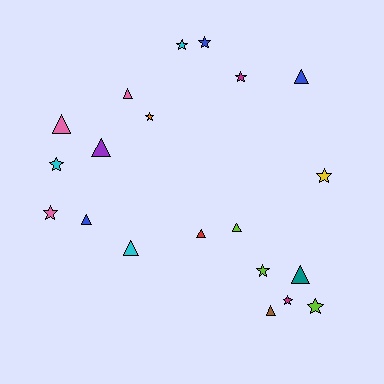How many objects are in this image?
There are 20 objects.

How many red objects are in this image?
There is 1 red object.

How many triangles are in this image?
There are 10 triangles.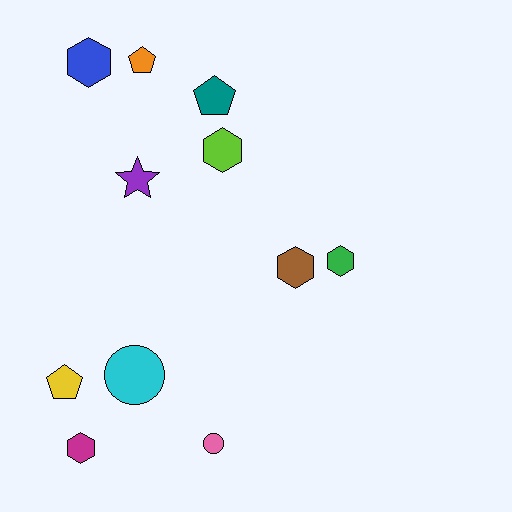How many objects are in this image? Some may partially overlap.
There are 11 objects.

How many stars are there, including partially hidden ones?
There is 1 star.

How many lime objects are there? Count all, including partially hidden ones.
There is 1 lime object.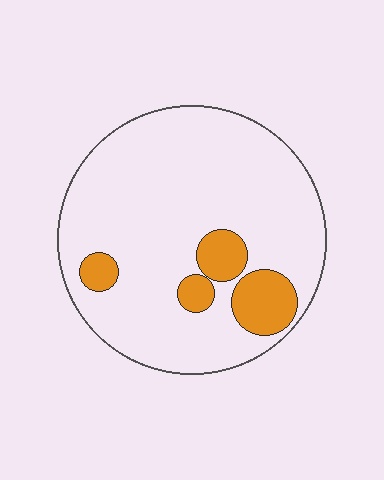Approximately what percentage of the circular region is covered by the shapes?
Approximately 15%.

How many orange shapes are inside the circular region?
4.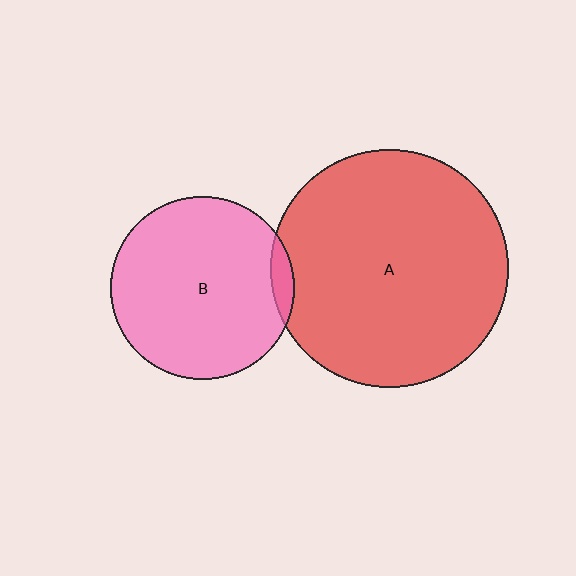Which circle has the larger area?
Circle A (red).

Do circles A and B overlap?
Yes.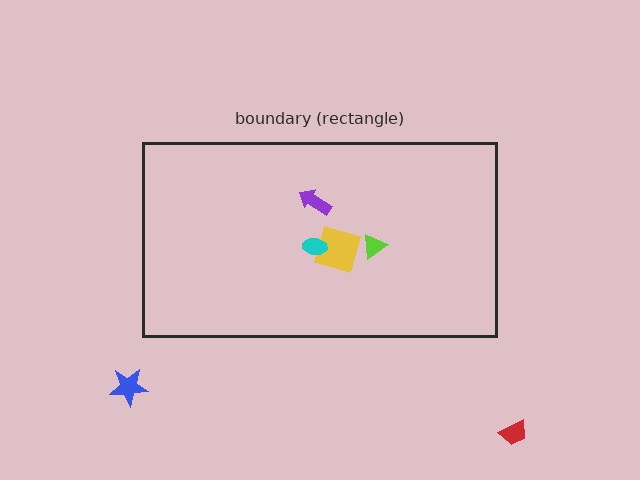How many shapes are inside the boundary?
4 inside, 2 outside.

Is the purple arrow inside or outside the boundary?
Inside.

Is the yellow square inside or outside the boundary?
Inside.